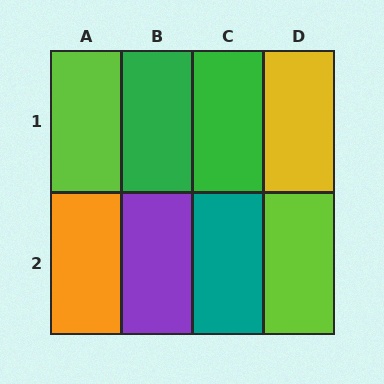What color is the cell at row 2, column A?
Orange.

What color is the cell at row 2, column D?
Lime.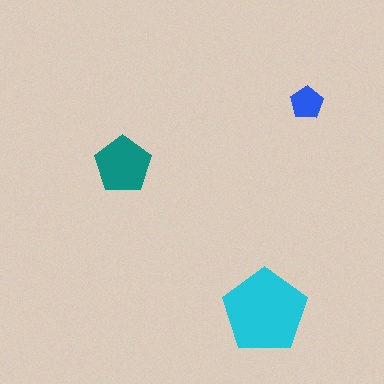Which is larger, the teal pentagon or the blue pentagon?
The teal one.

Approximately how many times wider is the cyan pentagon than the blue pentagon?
About 2.5 times wider.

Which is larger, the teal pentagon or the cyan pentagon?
The cyan one.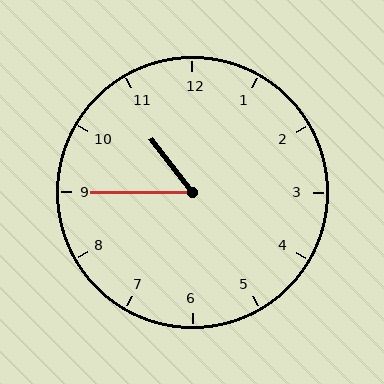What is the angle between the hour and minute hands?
Approximately 52 degrees.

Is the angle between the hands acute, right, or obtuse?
It is acute.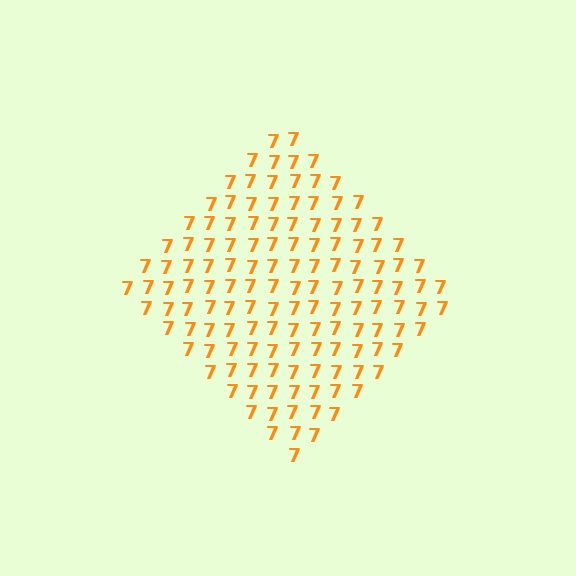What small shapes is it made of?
It is made of small digit 7's.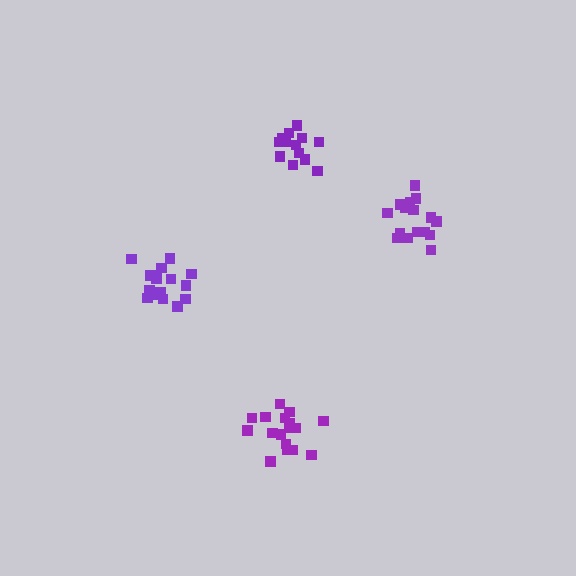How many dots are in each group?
Group 1: 16 dots, Group 2: 16 dots, Group 3: 16 dots, Group 4: 17 dots (65 total).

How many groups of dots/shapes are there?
There are 4 groups.